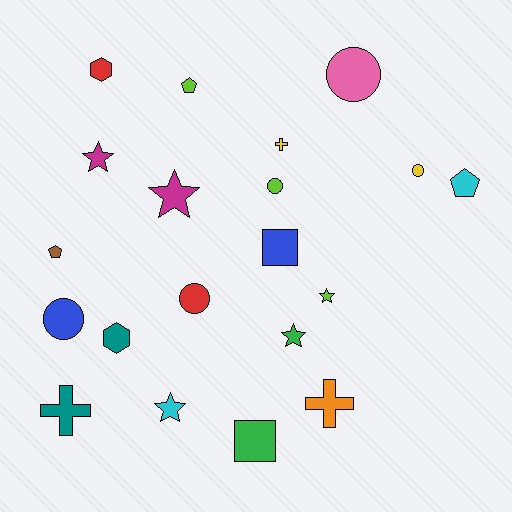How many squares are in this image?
There are 2 squares.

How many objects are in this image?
There are 20 objects.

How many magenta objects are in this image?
There are 2 magenta objects.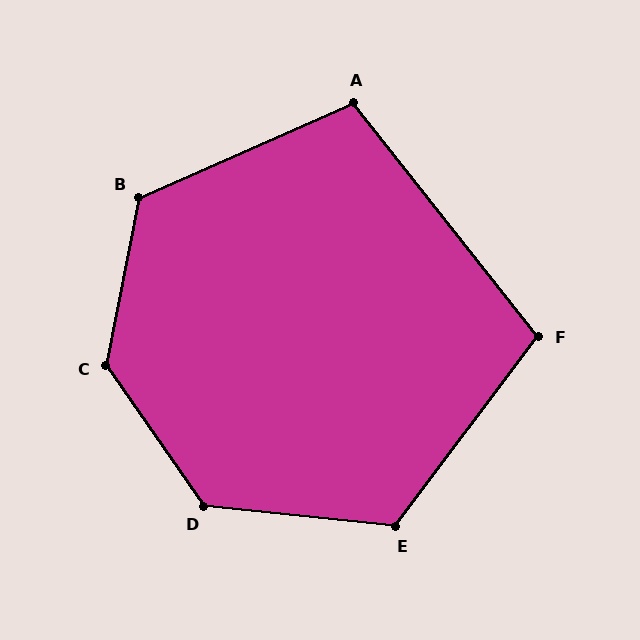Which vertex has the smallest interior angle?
F, at approximately 104 degrees.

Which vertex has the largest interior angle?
C, at approximately 134 degrees.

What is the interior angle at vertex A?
Approximately 105 degrees (obtuse).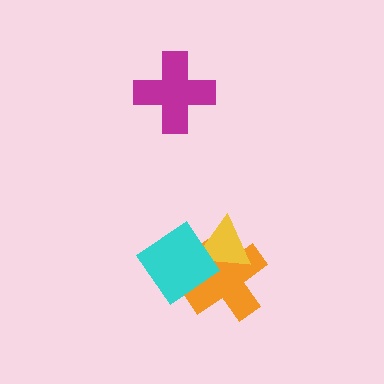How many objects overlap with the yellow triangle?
2 objects overlap with the yellow triangle.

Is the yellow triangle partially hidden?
Yes, it is partially covered by another shape.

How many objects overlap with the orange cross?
2 objects overlap with the orange cross.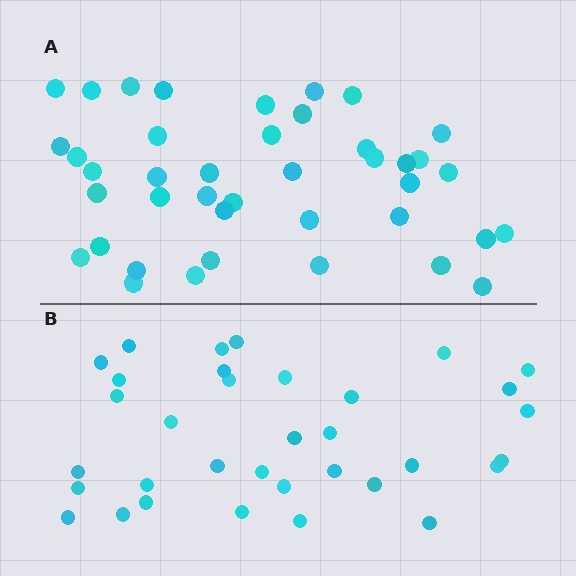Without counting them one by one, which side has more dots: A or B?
Region A (the top region) has more dots.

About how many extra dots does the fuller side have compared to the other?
Region A has roughly 8 or so more dots than region B.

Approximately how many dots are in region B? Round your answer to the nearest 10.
About 30 dots. (The exact count is 34, which rounds to 30.)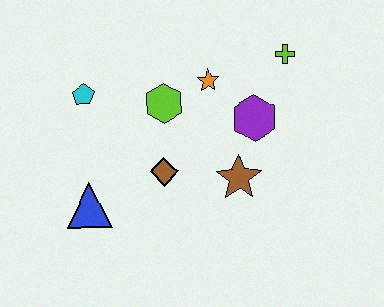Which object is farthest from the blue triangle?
The lime cross is farthest from the blue triangle.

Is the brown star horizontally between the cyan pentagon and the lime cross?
Yes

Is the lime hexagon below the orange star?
Yes